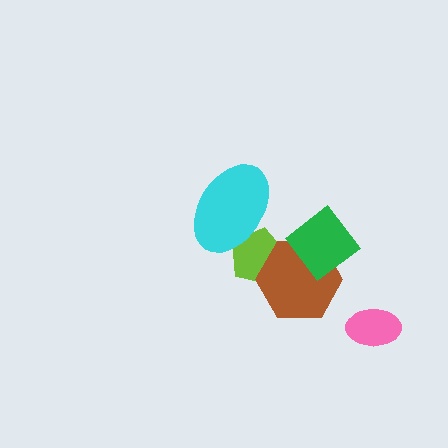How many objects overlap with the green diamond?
1 object overlaps with the green diamond.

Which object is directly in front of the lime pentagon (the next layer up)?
The brown hexagon is directly in front of the lime pentagon.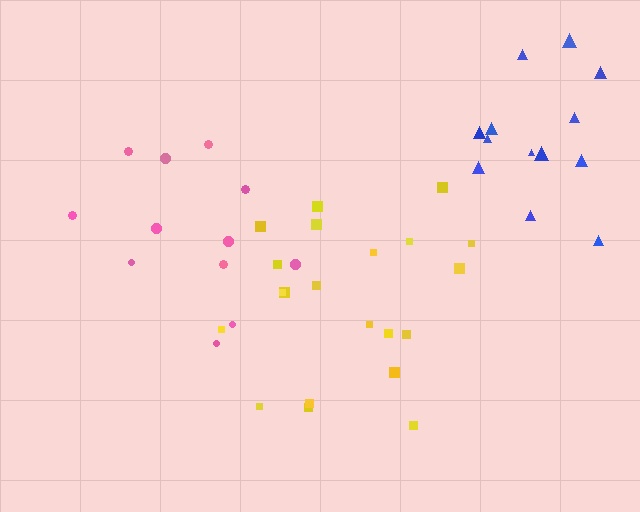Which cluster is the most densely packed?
Yellow.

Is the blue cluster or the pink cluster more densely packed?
Pink.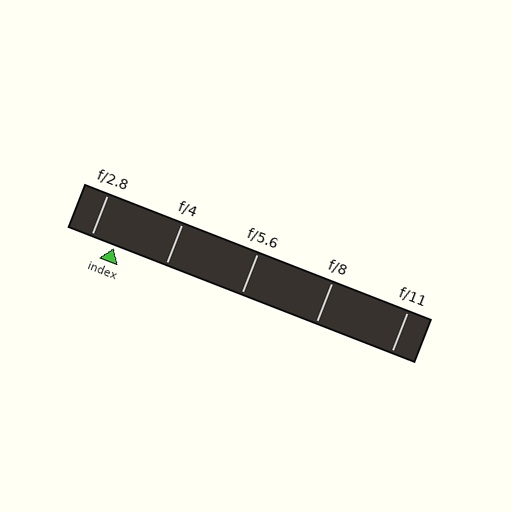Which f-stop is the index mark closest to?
The index mark is closest to f/2.8.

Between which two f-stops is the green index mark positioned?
The index mark is between f/2.8 and f/4.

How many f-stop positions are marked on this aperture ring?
There are 5 f-stop positions marked.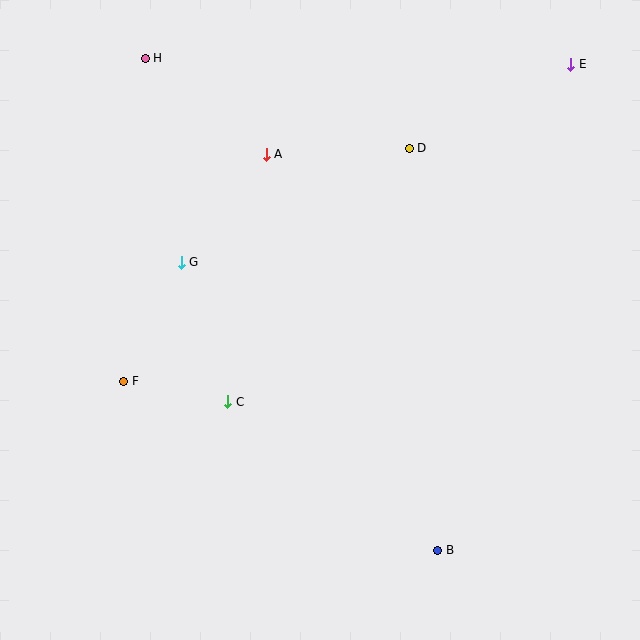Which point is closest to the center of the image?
Point C at (228, 402) is closest to the center.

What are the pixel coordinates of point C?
Point C is at (228, 402).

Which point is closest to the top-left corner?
Point H is closest to the top-left corner.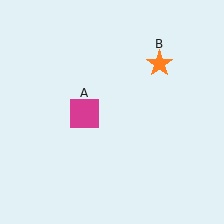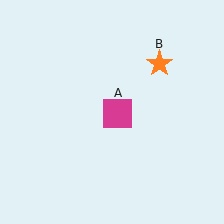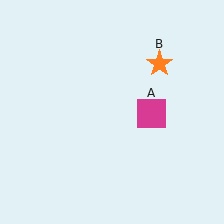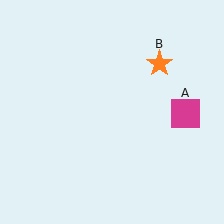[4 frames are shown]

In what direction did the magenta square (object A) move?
The magenta square (object A) moved right.